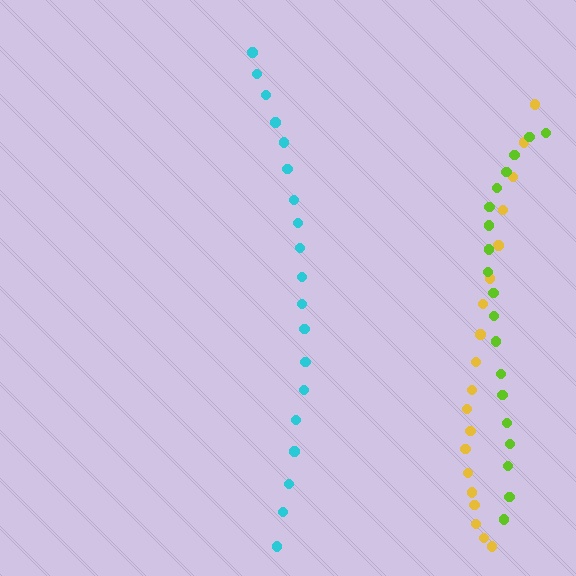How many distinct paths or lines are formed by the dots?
There are 3 distinct paths.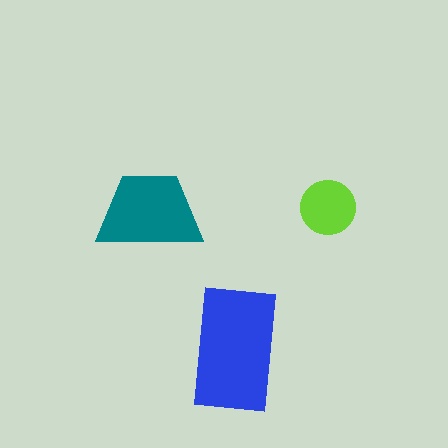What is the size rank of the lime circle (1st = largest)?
3rd.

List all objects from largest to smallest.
The blue rectangle, the teal trapezoid, the lime circle.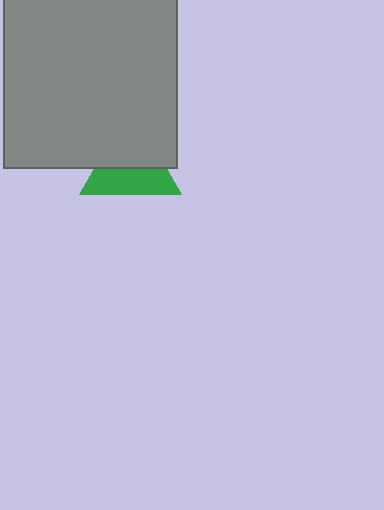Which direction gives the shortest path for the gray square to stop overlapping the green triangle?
Moving up gives the shortest separation.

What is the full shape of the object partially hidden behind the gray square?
The partially hidden object is a green triangle.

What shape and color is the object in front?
The object in front is a gray square.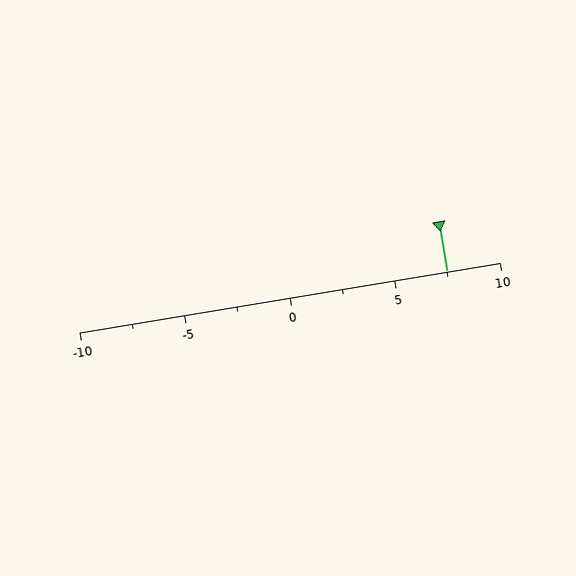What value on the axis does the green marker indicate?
The marker indicates approximately 7.5.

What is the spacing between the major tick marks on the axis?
The major ticks are spaced 5 apart.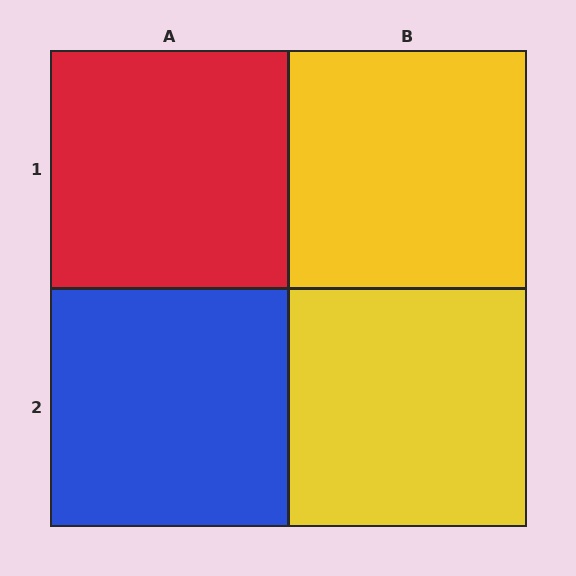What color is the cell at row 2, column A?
Blue.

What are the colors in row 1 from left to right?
Red, yellow.